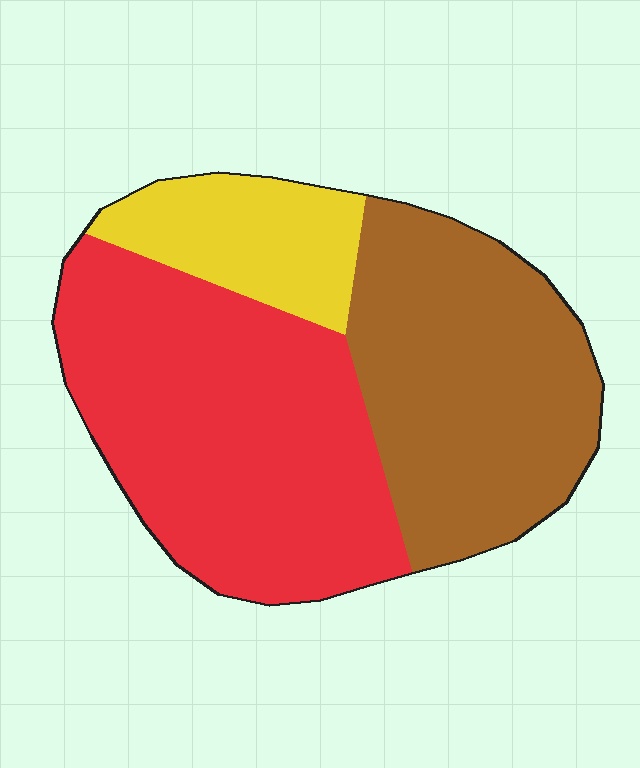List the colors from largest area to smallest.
From largest to smallest: red, brown, yellow.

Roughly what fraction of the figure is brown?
Brown covers roughly 35% of the figure.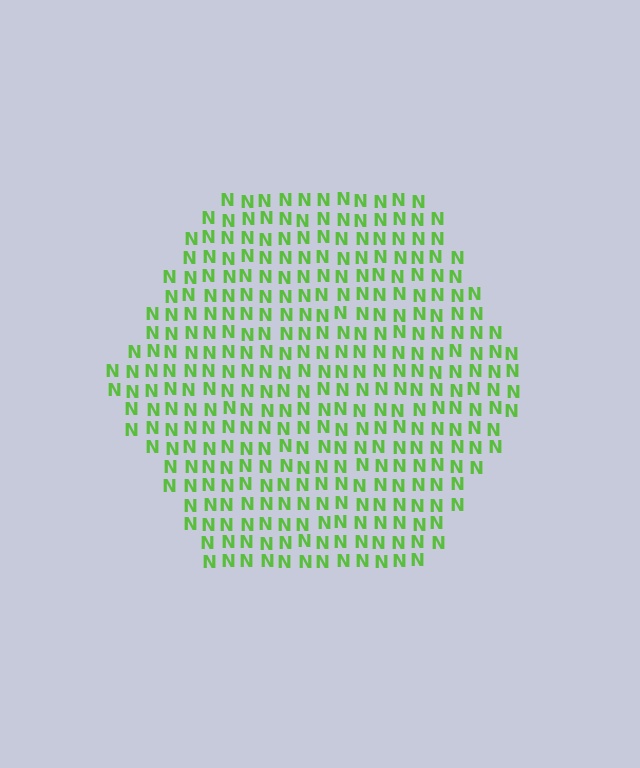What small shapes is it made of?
It is made of small letter N's.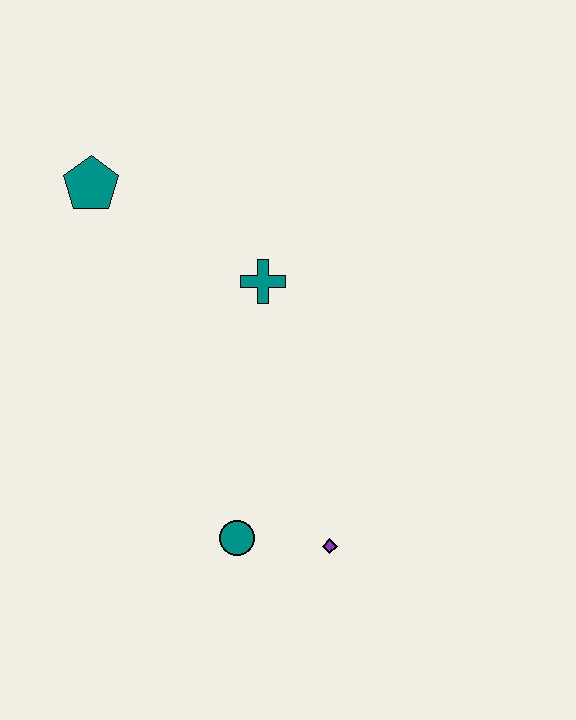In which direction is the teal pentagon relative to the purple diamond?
The teal pentagon is above the purple diamond.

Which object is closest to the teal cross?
The teal pentagon is closest to the teal cross.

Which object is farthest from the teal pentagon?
The purple diamond is farthest from the teal pentagon.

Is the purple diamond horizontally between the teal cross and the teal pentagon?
No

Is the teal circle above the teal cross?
No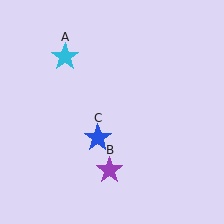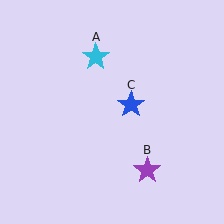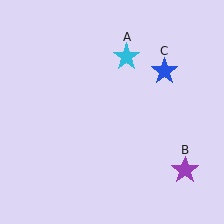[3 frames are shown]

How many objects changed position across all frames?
3 objects changed position: cyan star (object A), purple star (object B), blue star (object C).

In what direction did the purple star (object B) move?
The purple star (object B) moved right.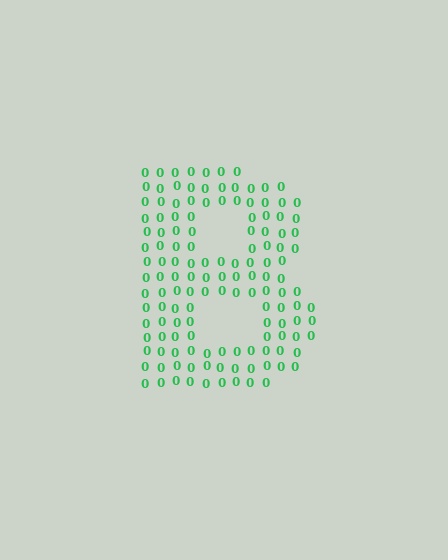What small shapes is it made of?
It is made of small digit 0's.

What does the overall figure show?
The overall figure shows the letter B.